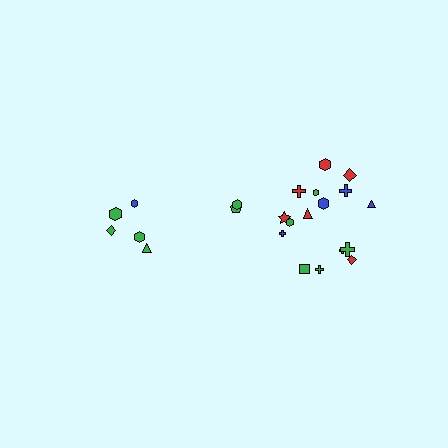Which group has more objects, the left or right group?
The right group.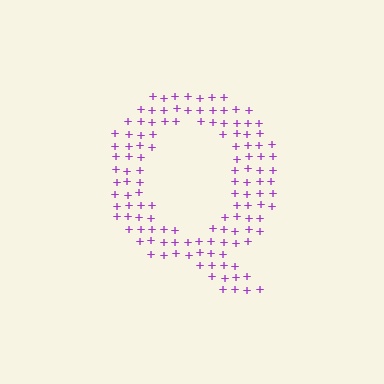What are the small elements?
The small elements are plus signs.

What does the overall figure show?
The overall figure shows the letter Q.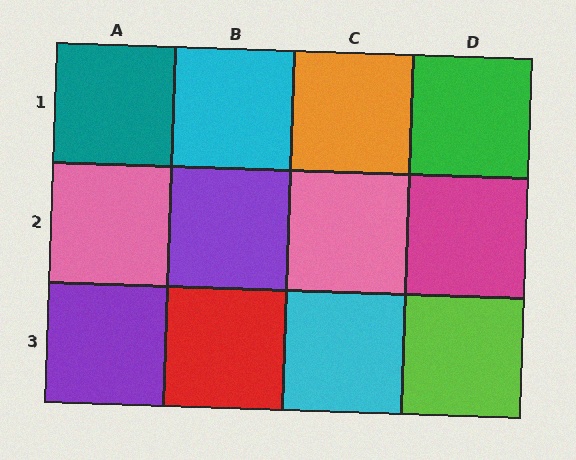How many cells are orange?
1 cell is orange.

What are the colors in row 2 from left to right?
Pink, purple, pink, magenta.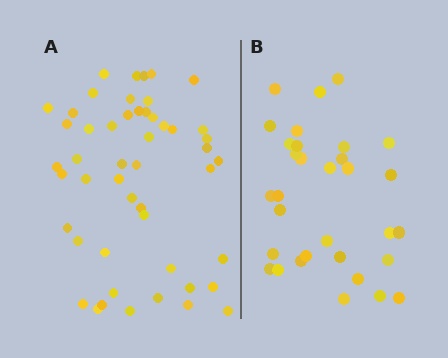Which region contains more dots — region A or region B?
Region A (the left region) has more dots.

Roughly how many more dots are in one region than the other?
Region A has approximately 20 more dots than region B.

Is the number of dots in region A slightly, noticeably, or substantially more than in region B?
Region A has substantially more. The ratio is roughly 1.6 to 1.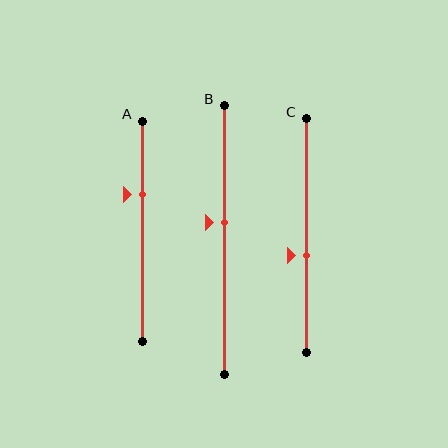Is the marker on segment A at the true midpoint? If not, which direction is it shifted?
No, the marker on segment A is shifted upward by about 17% of the segment length.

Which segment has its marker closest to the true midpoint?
Segment B has its marker closest to the true midpoint.